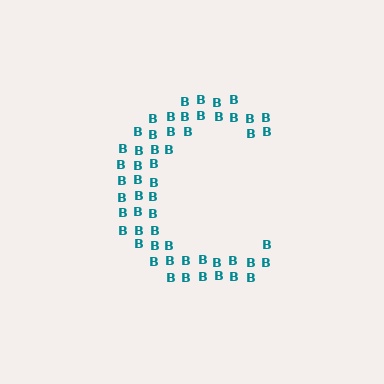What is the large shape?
The large shape is the letter C.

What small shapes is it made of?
It is made of small letter B's.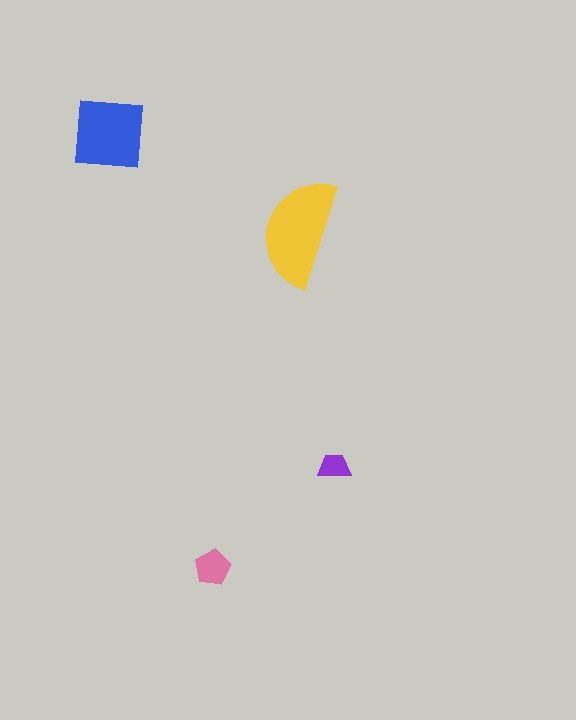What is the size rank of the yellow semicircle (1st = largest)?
1st.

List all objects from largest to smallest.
The yellow semicircle, the blue square, the pink pentagon, the purple trapezoid.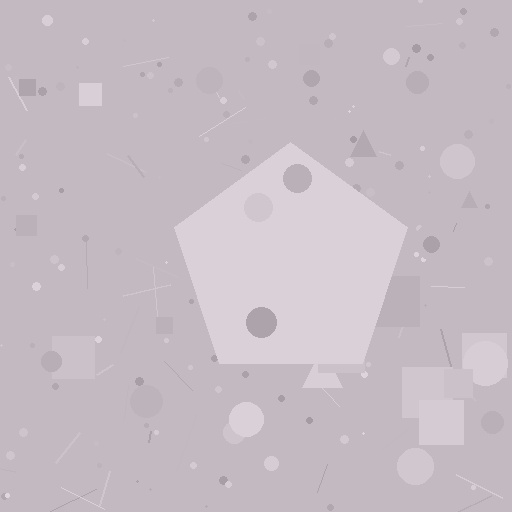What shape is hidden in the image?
A pentagon is hidden in the image.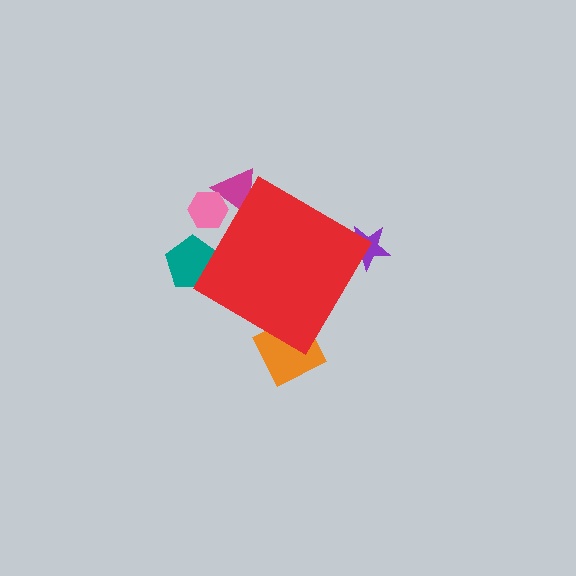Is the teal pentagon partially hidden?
Yes, the teal pentagon is partially hidden behind the red diamond.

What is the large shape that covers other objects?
A red diamond.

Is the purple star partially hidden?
Yes, the purple star is partially hidden behind the red diamond.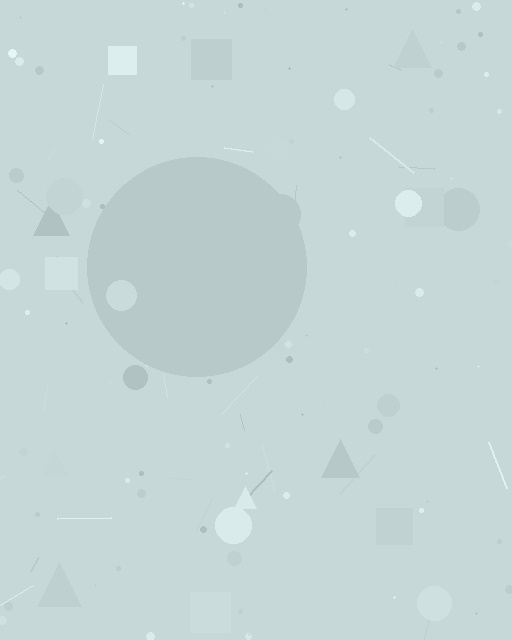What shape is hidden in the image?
A circle is hidden in the image.